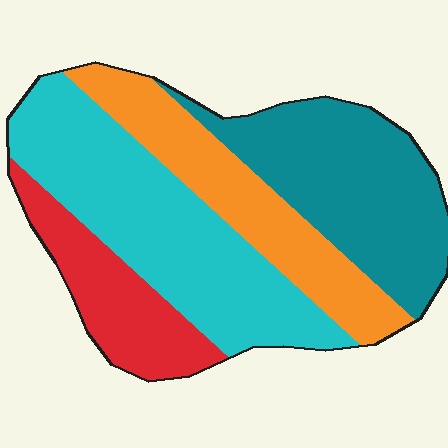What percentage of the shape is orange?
Orange takes up about one fifth (1/5) of the shape.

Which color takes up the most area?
Cyan, at roughly 35%.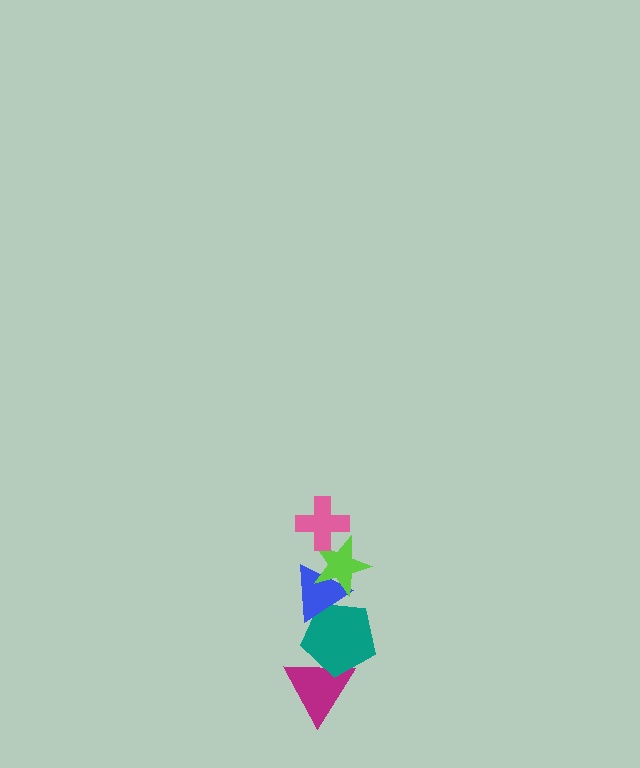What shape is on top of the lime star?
The pink cross is on top of the lime star.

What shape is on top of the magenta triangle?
The teal pentagon is on top of the magenta triangle.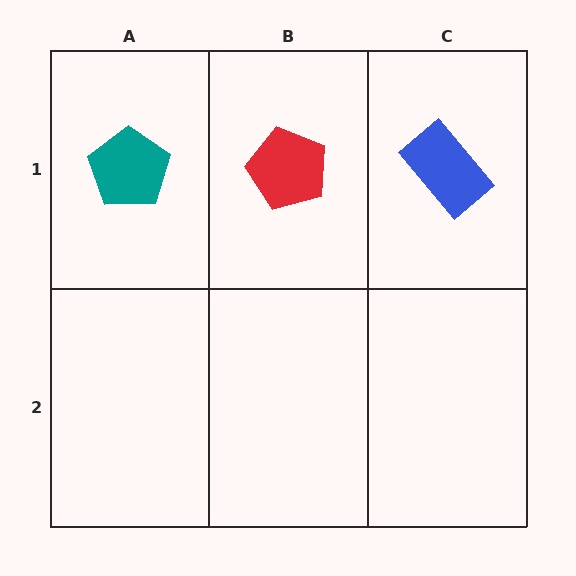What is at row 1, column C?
A blue rectangle.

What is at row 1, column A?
A teal pentagon.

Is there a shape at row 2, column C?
No, that cell is empty.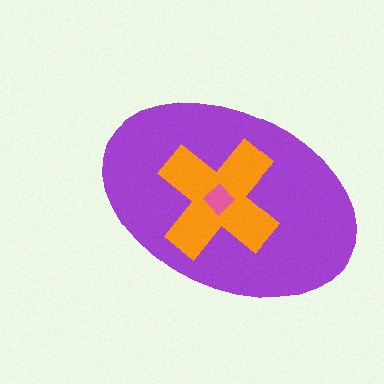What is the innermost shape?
The pink diamond.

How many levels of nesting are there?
3.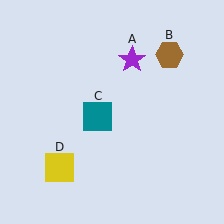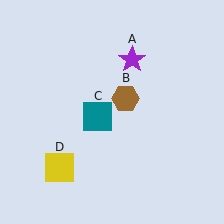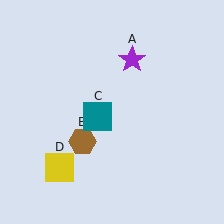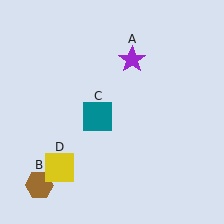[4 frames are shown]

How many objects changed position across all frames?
1 object changed position: brown hexagon (object B).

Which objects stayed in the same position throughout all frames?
Purple star (object A) and teal square (object C) and yellow square (object D) remained stationary.